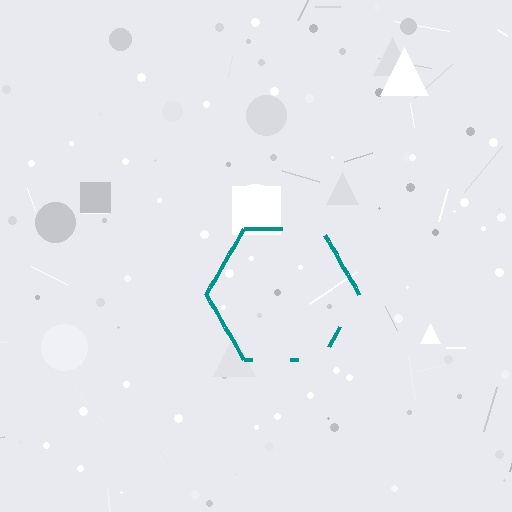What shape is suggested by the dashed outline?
The dashed outline suggests a hexagon.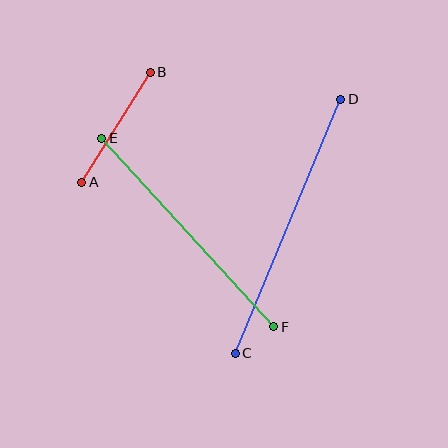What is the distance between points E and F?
The distance is approximately 255 pixels.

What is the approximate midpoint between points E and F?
The midpoint is at approximately (188, 233) pixels.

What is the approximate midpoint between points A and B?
The midpoint is at approximately (116, 127) pixels.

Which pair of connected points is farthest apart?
Points C and D are farthest apart.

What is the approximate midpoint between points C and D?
The midpoint is at approximately (288, 226) pixels.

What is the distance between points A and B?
The distance is approximately 129 pixels.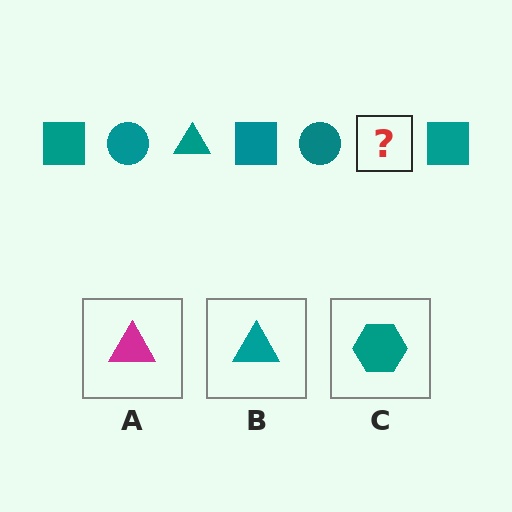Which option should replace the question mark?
Option B.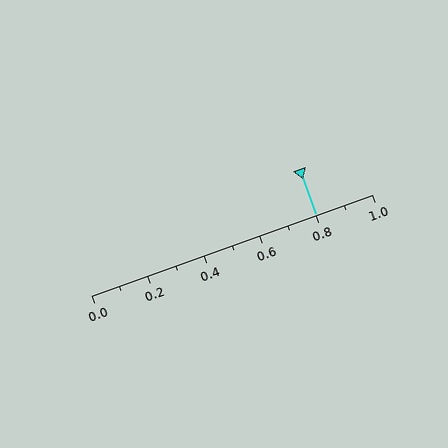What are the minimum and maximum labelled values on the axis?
The axis runs from 0.0 to 1.0.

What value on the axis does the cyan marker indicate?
The marker indicates approximately 0.8.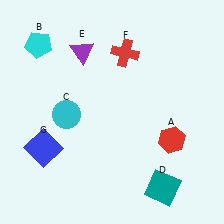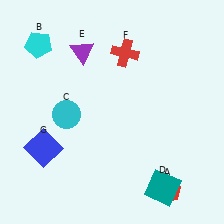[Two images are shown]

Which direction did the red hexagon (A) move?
The red hexagon (A) moved down.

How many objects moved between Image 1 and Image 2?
1 object moved between the two images.